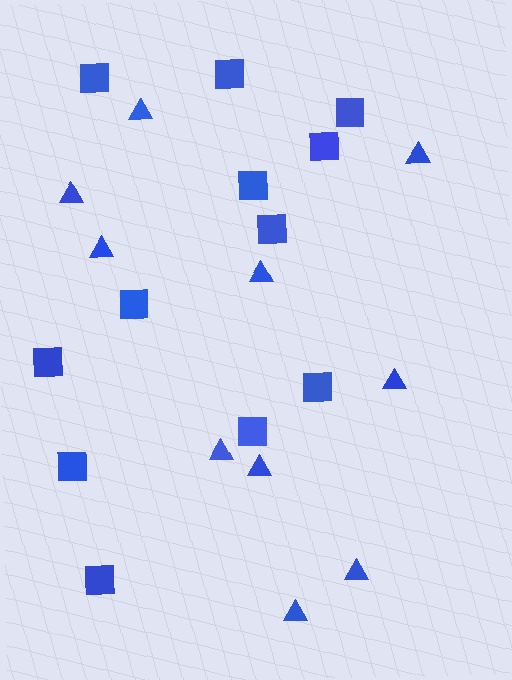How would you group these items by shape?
There are 2 groups: one group of triangles (10) and one group of squares (12).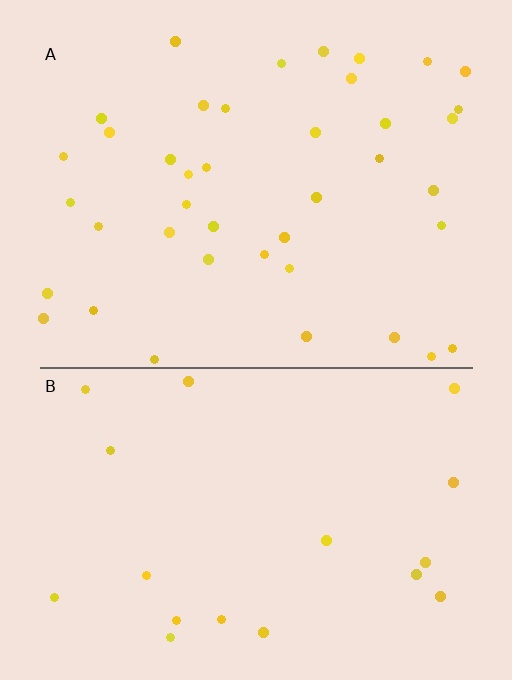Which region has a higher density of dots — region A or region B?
A (the top).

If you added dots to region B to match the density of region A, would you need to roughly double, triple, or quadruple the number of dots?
Approximately double.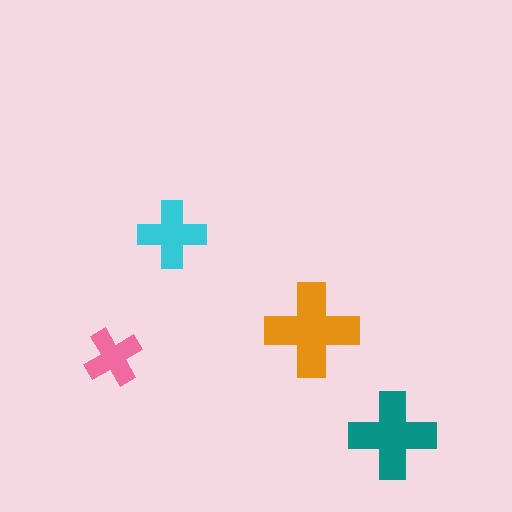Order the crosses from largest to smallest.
the orange one, the teal one, the cyan one, the pink one.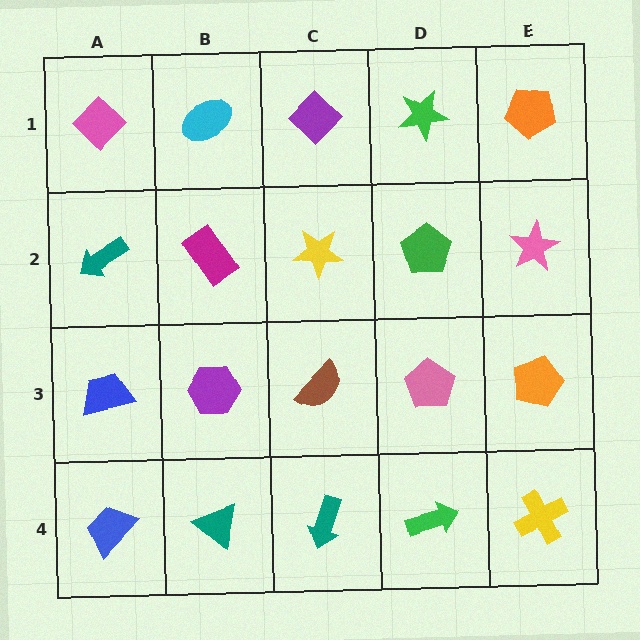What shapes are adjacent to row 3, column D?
A green pentagon (row 2, column D), a green arrow (row 4, column D), a brown semicircle (row 3, column C), an orange pentagon (row 3, column E).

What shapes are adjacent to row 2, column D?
A green star (row 1, column D), a pink pentagon (row 3, column D), a yellow star (row 2, column C), a pink star (row 2, column E).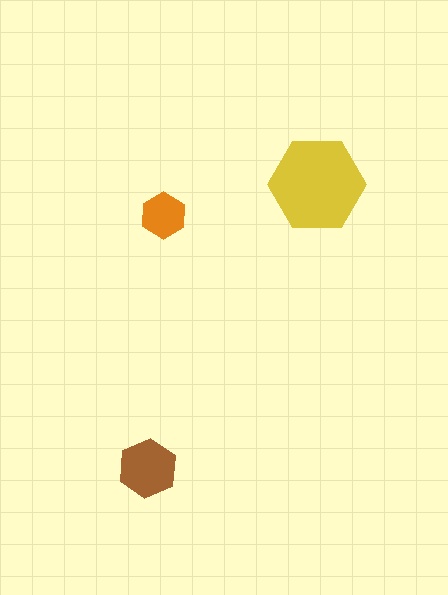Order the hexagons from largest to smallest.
the yellow one, the brown one, the orange one.